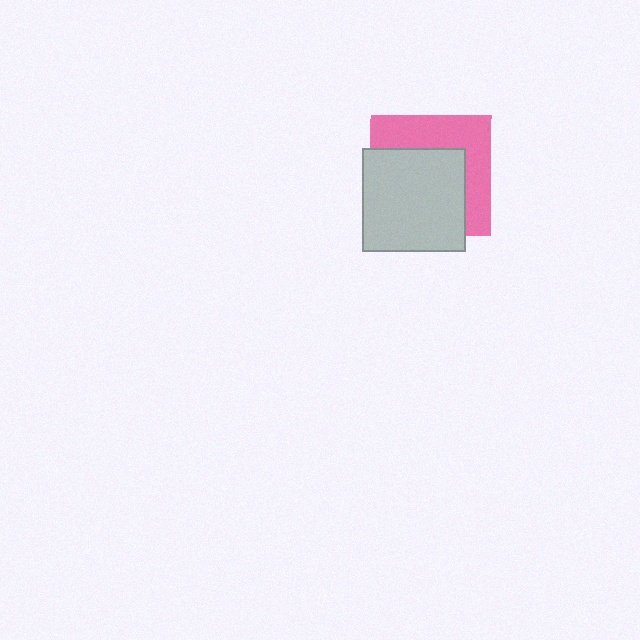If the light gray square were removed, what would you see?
You would see the complete pink square.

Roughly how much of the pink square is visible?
A small part of it is visible (roughly 42%).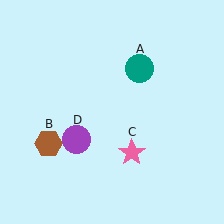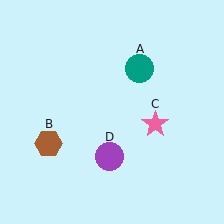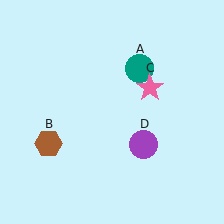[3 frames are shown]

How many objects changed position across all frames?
2 objects changed position: pink star (object C), purple circle (object D).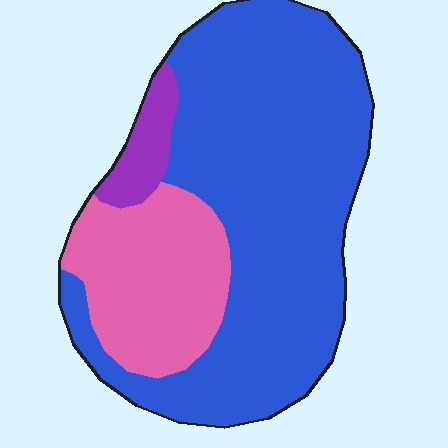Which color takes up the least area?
Purple, at roughly 5%.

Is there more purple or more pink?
Pink.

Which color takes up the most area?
Blue, at roughly 70%.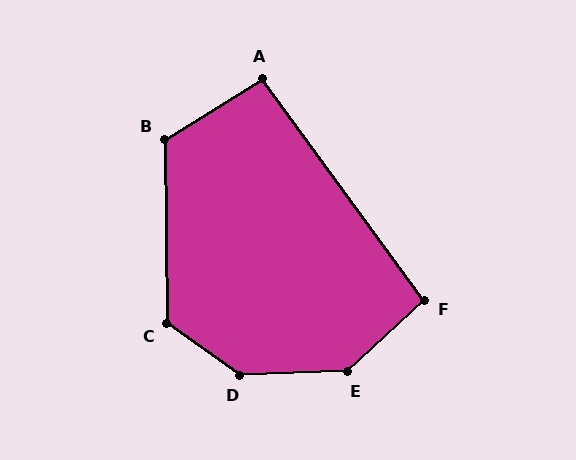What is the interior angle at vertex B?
Approximately 121 degrees (obtuse).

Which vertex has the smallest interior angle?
A, at approximately 94 degrees.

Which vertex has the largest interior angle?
D, at approximately 142 degrees.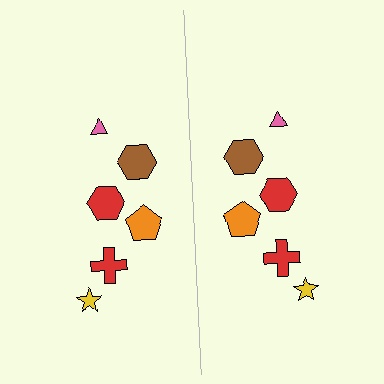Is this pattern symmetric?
Yes, this pattern has bilateral (reflection) symmetry.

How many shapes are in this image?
There are 12 shapes in this image.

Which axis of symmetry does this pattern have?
The pattern has a vertical axis of symmetry running through the center of the image.